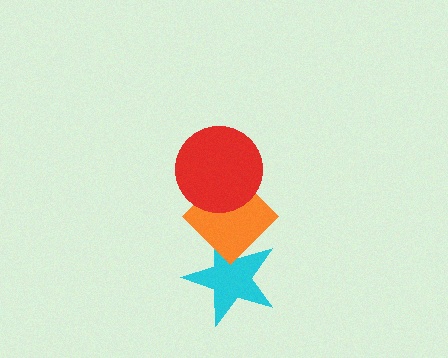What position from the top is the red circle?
The red circle is 1st from the top.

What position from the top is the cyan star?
The cyan star is 3rd from the top.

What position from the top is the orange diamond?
The orange diamond is 2nd from the top.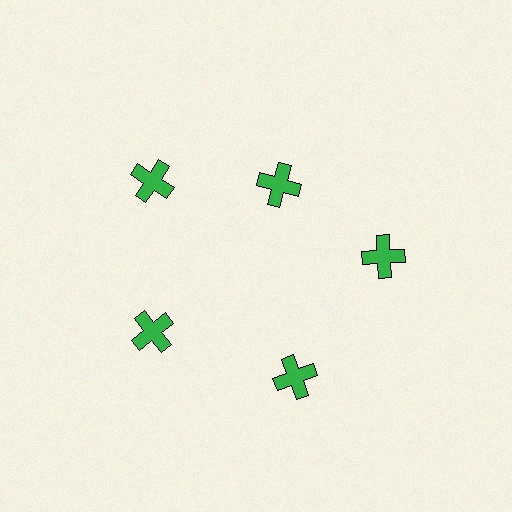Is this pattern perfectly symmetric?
No. The 5 green crosses are arranged in a ring, but one element near the 1 o'clock position is pulled inward toward the center, breaking the 5-fold rotational symmetry.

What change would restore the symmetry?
The symmetry would be restored by moving it outward, back onto the ring so that all 5 crosses sit at equal angles and equal distance from the center.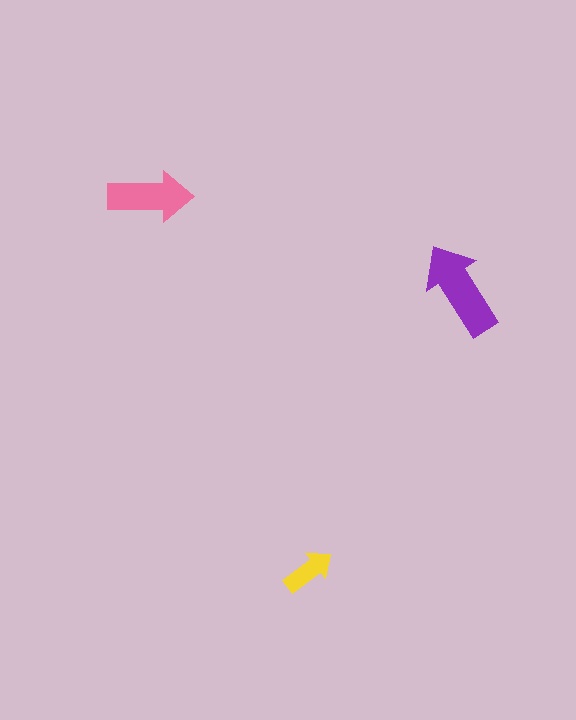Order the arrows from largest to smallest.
the purple one, the pink one, the yellow one.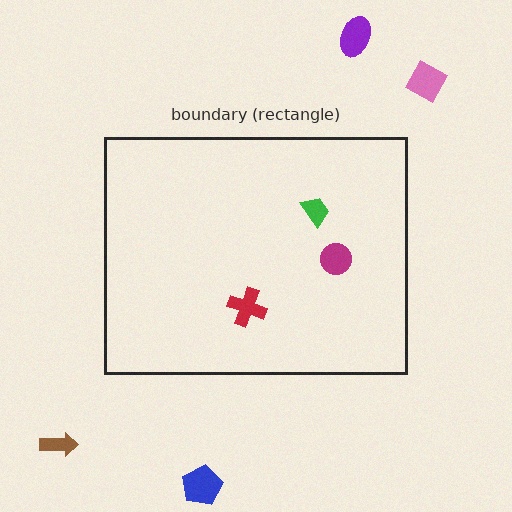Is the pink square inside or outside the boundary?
Outside.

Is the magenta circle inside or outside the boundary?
Inside.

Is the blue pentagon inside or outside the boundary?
Outside.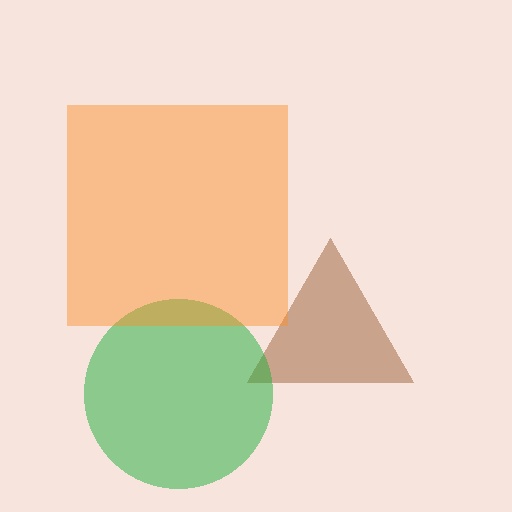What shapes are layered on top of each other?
The layered shapes are: a brown triangle, a green circle, an orange square.